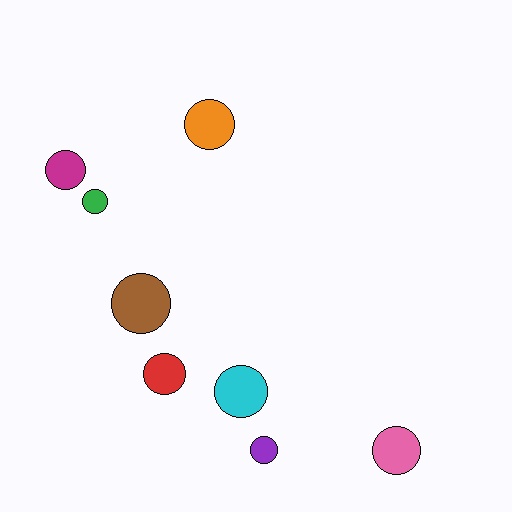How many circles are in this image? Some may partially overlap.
There are 8 circles.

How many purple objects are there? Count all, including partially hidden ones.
There is 1 purple object.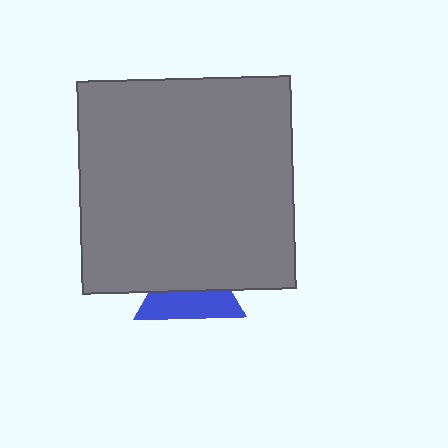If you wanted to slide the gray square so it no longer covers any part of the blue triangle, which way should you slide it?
Slide it up — that is the most direct way to separate the two shapes.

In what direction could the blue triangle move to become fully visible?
The blue triangle could move down. That would shift it out from behind the gray square entirely.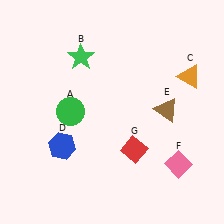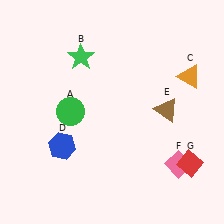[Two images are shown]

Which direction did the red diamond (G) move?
The red diamond (G) moved right.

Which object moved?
The red diamond (G) moved right.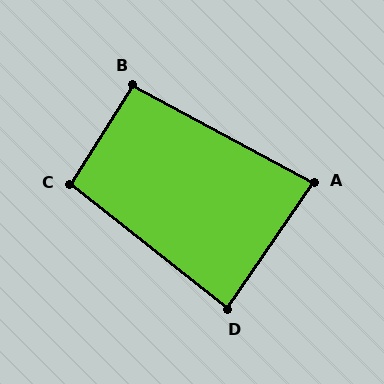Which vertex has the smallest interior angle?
A, at approximately 84 degrees.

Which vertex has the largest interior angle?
C, at approximately 96 degrees.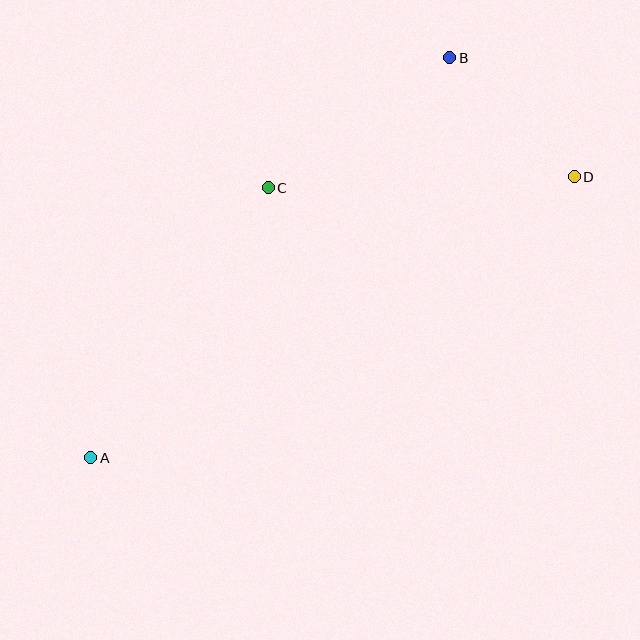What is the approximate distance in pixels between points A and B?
The distance between A and B is approximately 538 pixels.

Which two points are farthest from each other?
Points A and D are farthest from each other.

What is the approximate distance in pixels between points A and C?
The distance between A and C is approximately 323 pixels.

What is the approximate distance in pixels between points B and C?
The distance between B and C is approximately 223 pixels.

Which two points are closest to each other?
Points B and D are closest to each other.